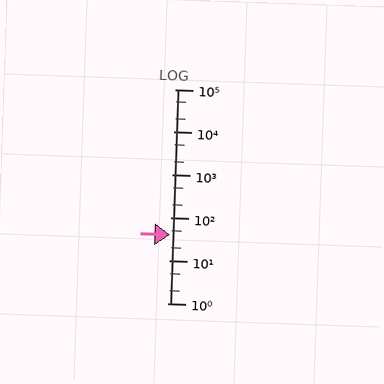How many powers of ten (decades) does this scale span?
The scale spans 5 decades, from 1 to 100000.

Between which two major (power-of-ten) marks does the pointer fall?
The pointer is between 10 and 100.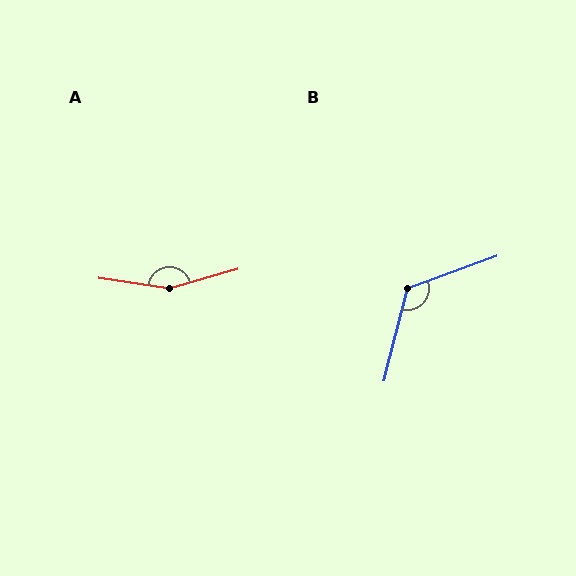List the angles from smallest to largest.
B (124°), A (156°).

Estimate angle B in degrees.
Approximately 124 degrees.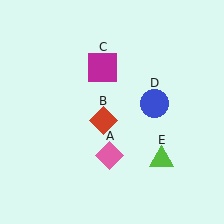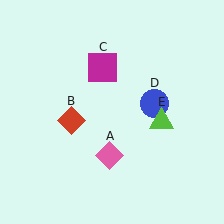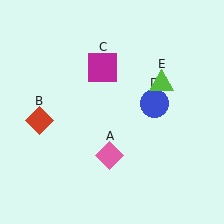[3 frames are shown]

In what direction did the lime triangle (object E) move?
The lime triangle (object E) moved up.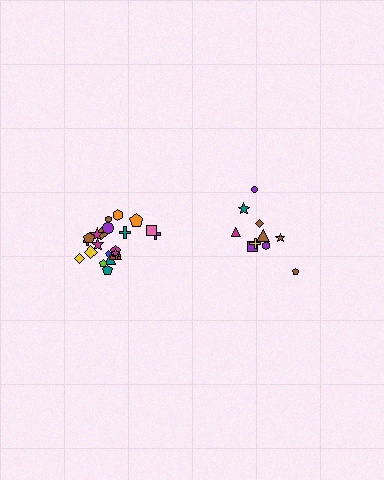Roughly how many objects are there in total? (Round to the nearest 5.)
Roughly 30 objects in total.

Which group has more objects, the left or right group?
The left group.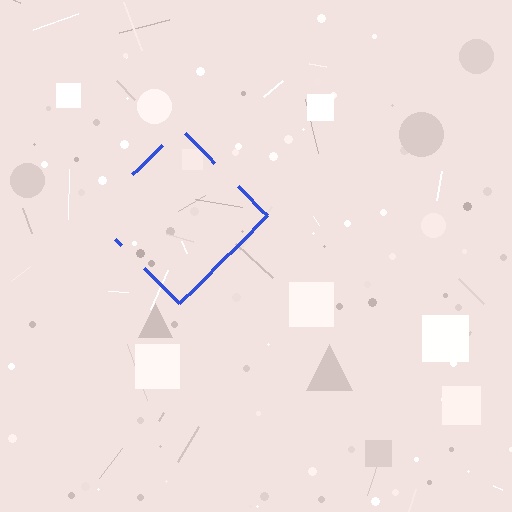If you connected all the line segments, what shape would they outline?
They would outline a diamond.